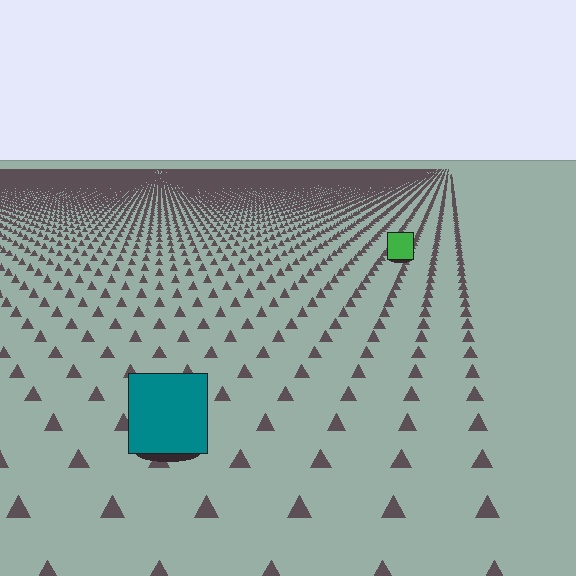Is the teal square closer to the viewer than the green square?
Yes. The teal square is closer — you can tell from the texture gradient: the ground texture is coarser near it.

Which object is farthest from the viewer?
The green square is farthest from the viewer. It appears smaller and the ground texture around it is denser.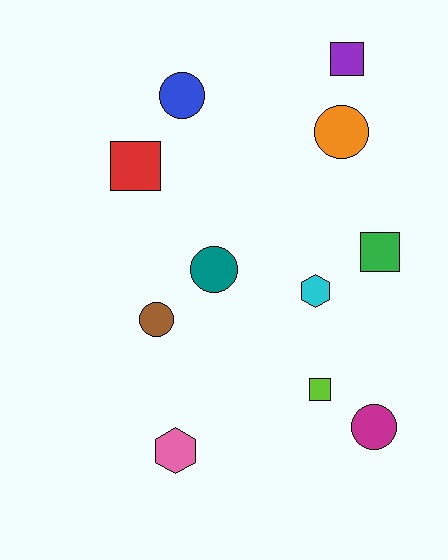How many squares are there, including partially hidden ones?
There are 4 squares.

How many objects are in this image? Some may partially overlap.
There are 11 objects.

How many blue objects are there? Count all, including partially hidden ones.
There is 1 blue object.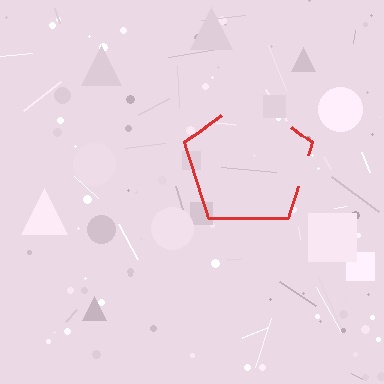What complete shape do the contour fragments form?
The contour fragments form a pentagon.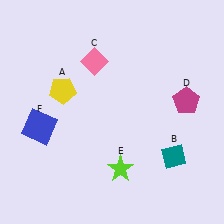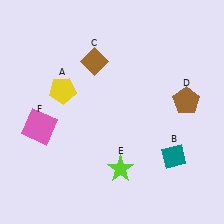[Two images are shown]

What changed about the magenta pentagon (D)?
In Image 1, D is magenta. In Image 2, it changed to brown.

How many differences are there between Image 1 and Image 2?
There are 3 differences between the two images.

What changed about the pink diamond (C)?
In Image 1, C is pink. In Image 2, it changed to brown.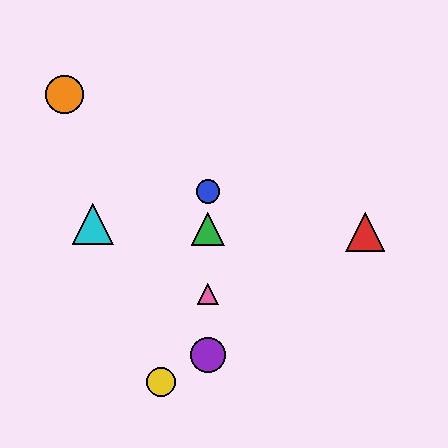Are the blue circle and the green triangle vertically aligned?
Yes, both are at x≈208.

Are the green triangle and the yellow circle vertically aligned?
No, the green triangle is at x≈208 and the yellow circle is at x≈161.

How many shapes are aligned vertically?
4 shapes (the blue circle, the green triangle, the purple circle, the pink triangle) are aligned vertically.